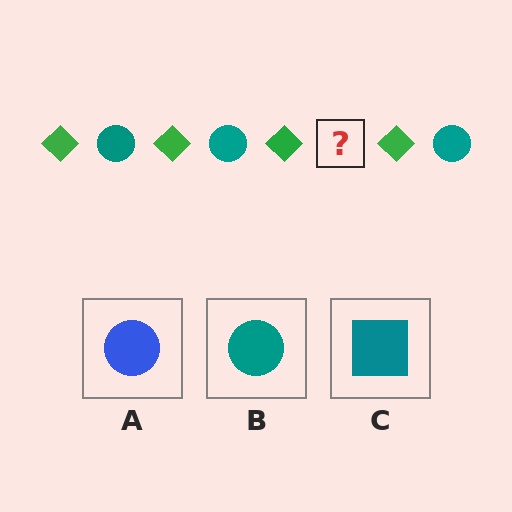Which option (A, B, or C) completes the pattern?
B.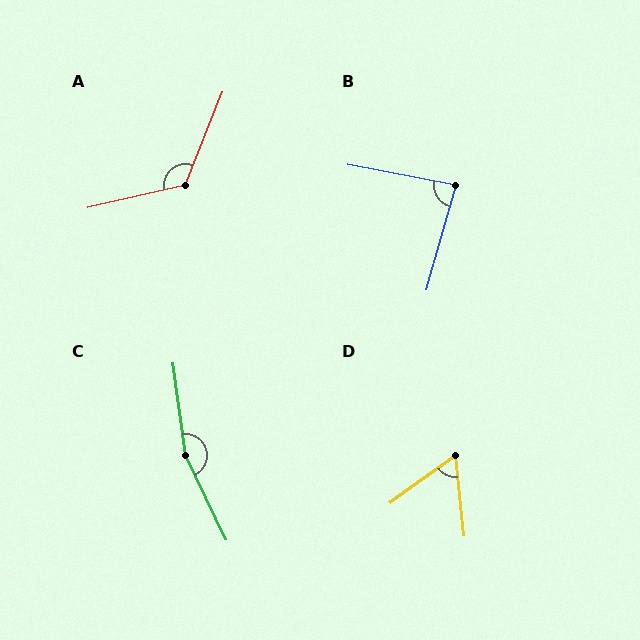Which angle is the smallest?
D, at approximately 60 degrees.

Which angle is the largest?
C, at approximately 162 degrees.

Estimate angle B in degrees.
Approximately 85 degrees.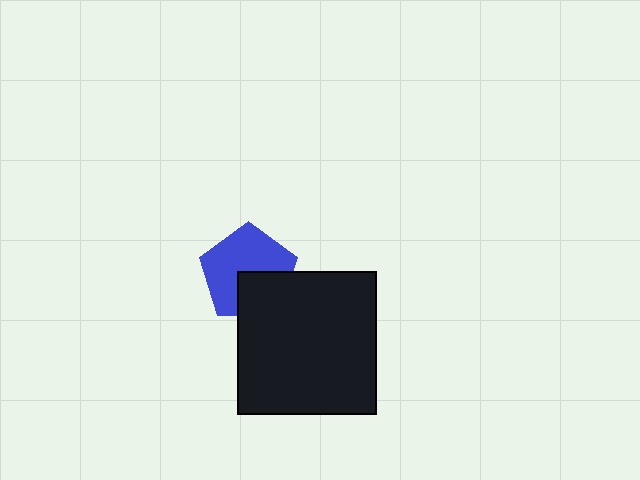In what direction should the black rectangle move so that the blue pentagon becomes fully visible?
The black rectangle should move down. That is the shortest direction to clear the overlap and leave the blue pentagon fully visible.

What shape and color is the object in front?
The object in front is a black rectangle.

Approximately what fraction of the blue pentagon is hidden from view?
Roughly 33% of the blue pentagon is hidden behind the black rectangle.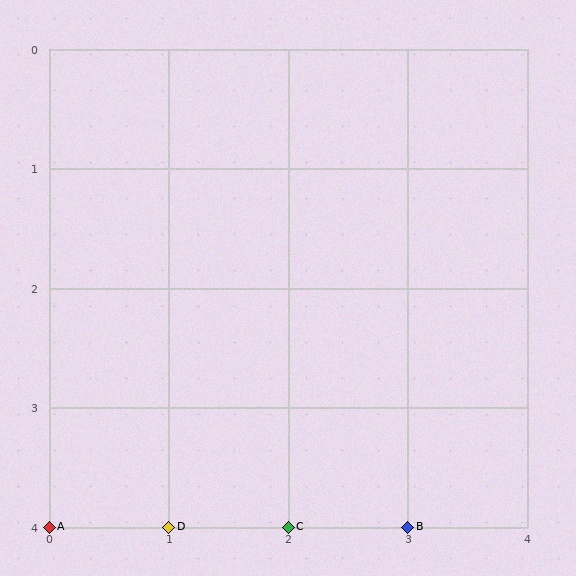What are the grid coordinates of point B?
Point B is at grid coordinates (3, 4).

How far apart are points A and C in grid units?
Points A and C are 2 columns apart.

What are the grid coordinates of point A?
Point A is at grid coordinates (0, 4).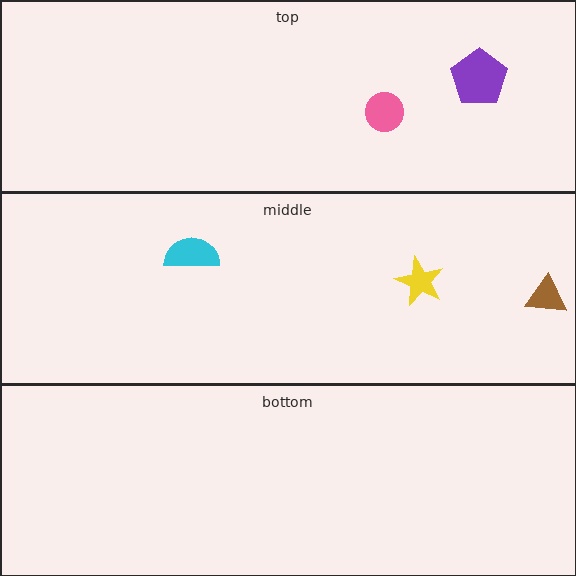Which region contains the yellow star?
The middle region.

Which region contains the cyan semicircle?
The middle region.